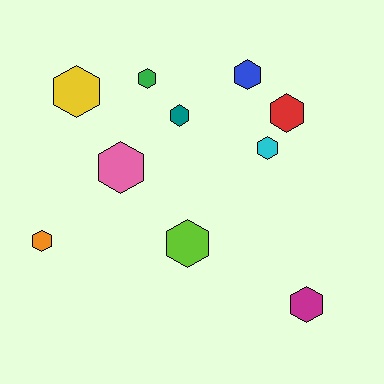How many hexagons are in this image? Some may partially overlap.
There are 10 hexagons.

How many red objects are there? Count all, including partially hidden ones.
There is 1 red object.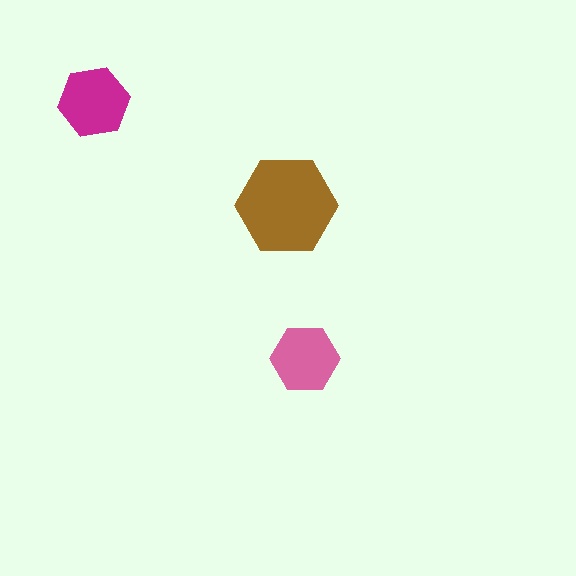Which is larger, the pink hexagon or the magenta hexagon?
The magenta one.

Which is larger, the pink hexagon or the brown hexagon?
The brown one.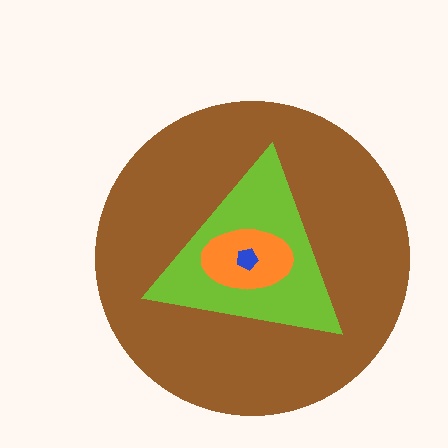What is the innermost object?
The blue pentagon.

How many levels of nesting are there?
4.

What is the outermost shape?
The brown circle.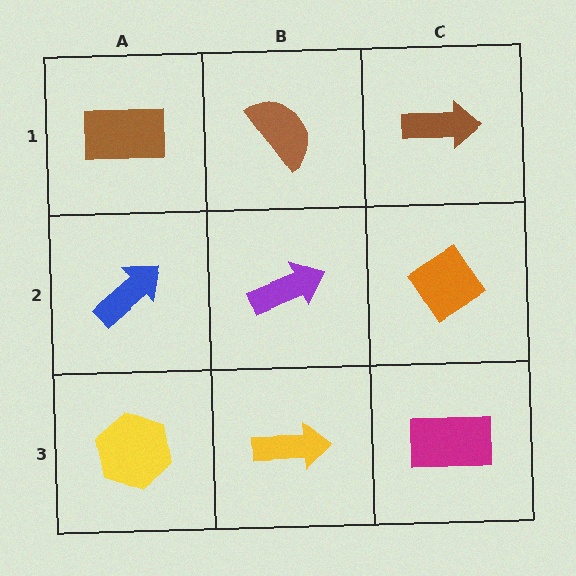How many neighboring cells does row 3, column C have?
2.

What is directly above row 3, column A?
A blue arrow.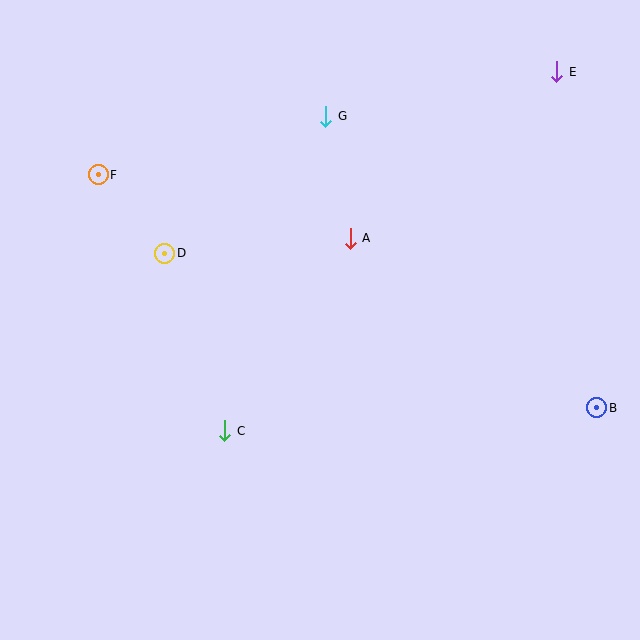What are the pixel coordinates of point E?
Point E is at (557, 72).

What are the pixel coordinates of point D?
Point D is at (165, 253).